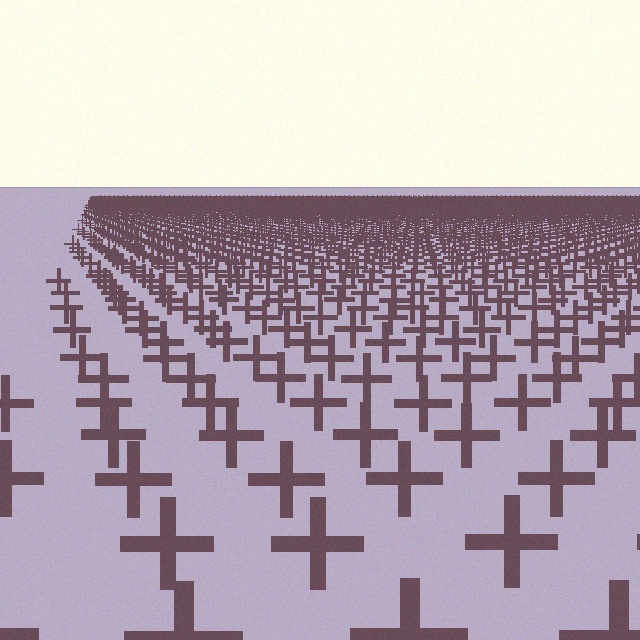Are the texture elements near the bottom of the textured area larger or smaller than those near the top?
Larger. Near the bottom, elements are closer to the viewer and appear at a bigger on-screen size.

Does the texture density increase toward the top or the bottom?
Density increases toward the top.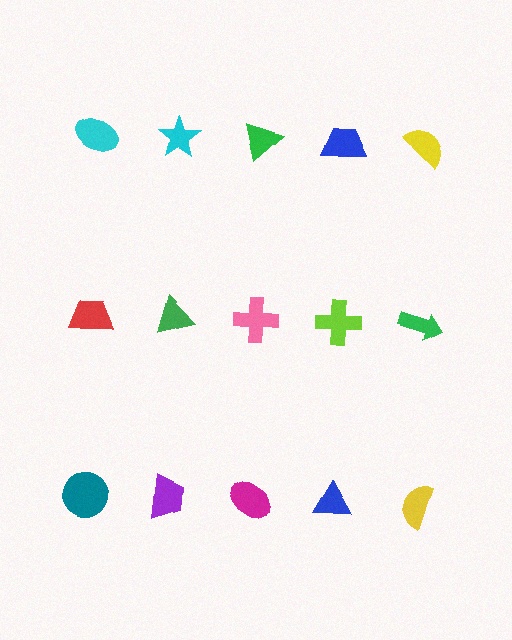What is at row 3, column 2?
A purple trapezoid.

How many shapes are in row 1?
5 shapes.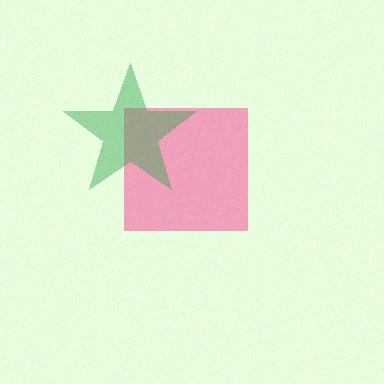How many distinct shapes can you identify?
There are 2 distinct shapes: a pink square, a green star.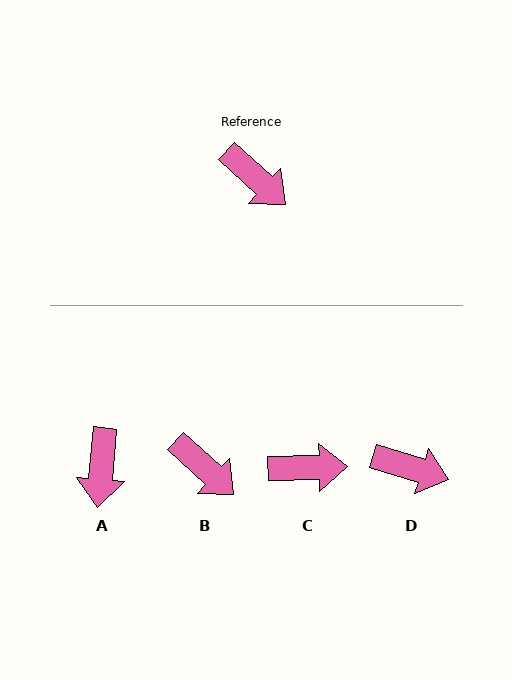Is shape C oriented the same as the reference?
No, it is off by about 44 degrees.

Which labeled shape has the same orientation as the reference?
B.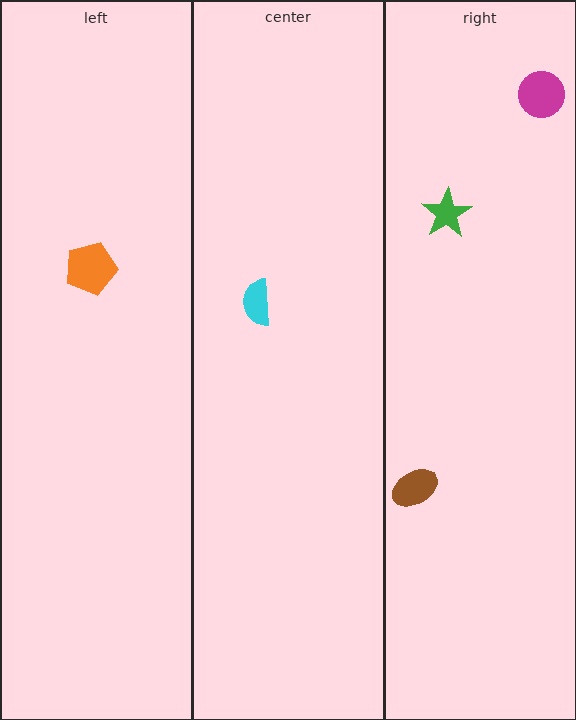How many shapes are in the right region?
3.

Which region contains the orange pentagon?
The left region.